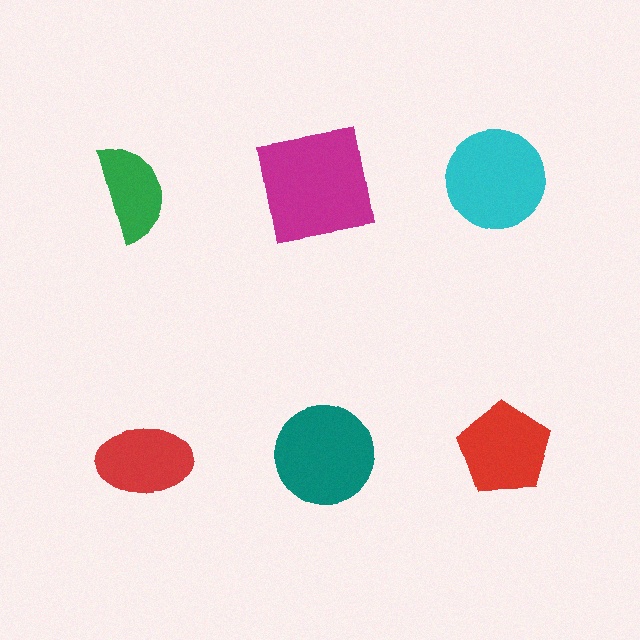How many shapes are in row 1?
3 shapes.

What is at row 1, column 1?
A green semicircle.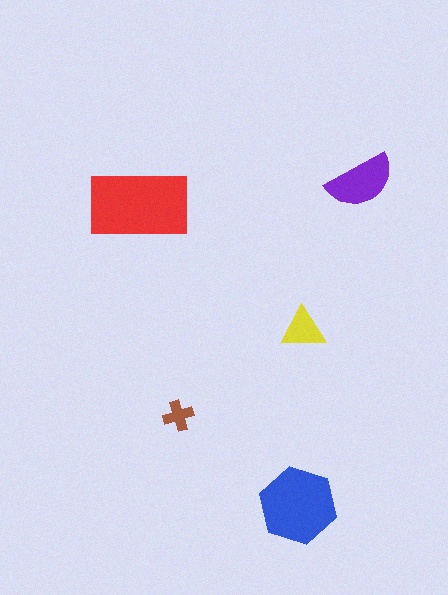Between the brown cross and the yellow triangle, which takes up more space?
The yellow triangle.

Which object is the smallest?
The brown cross.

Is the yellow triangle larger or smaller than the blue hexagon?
Smaller.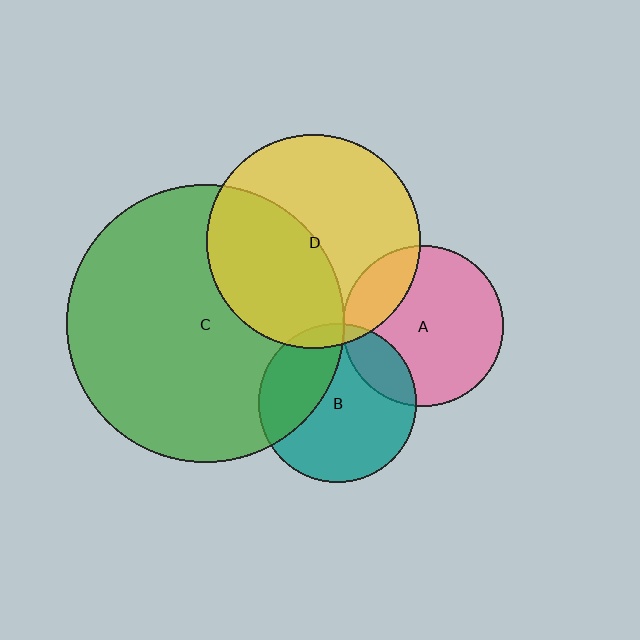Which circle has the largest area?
Circle C (green).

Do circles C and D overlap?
Yes.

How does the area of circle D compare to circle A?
Approximately 1.8 times.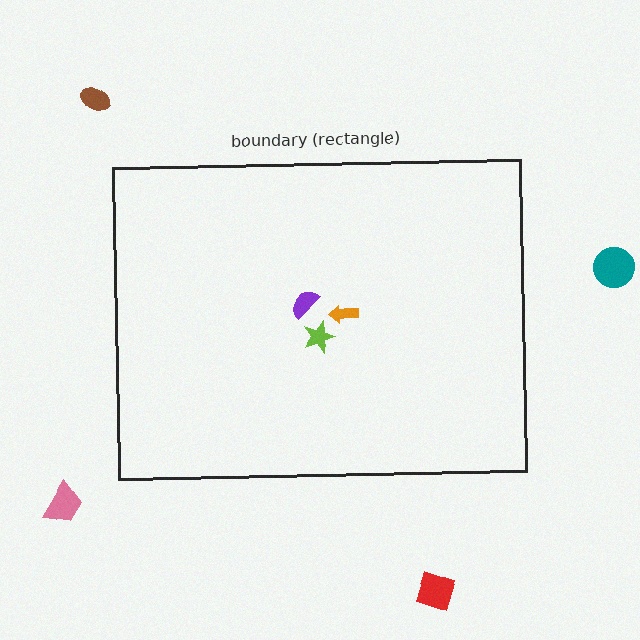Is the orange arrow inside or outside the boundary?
Inside.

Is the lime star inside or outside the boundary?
Inside.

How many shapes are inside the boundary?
3 inside, 4 outside.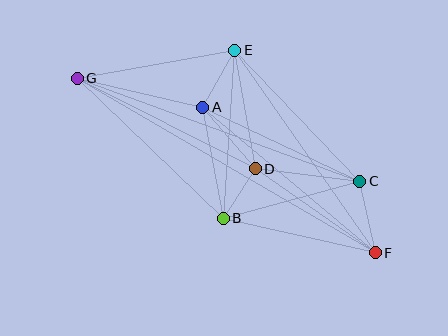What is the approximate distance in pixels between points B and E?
The distance between B and E is approximately 168 pixels.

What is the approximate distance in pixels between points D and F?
The distance between D and F is approximately 146 pixels.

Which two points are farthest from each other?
Points F and G are farthest from each other.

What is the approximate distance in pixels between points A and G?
The distance between A and G is approximately 129 pixels.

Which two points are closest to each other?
Points B and D are closest to each other.